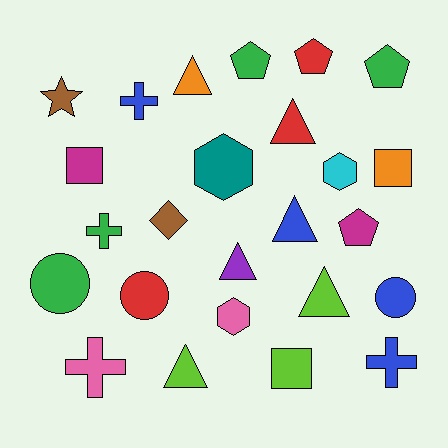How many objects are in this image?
There are 25 objects.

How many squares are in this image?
There are 3 squares.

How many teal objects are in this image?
There is 1 teal object.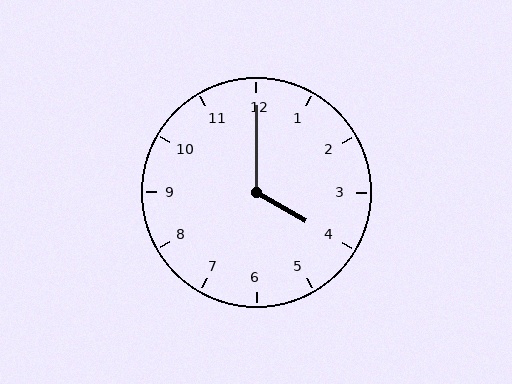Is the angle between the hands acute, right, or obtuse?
It is obtuse.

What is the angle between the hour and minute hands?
Approximately 120 degrees.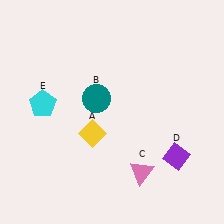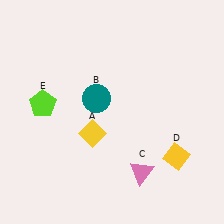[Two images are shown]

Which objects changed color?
D changed from purple to yellow. E changed from cyan to lime.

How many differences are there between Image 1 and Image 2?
There are 2 differences between the two images.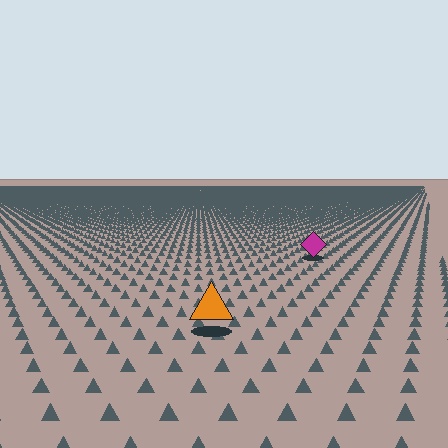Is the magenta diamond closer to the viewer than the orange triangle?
No. The orange triangle is closer — you can tell from the texture gradient: the ground texture is coarser near it.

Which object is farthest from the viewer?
The magenta diamond is farthest from the viewer. It appears smaller and the ground texture around it is denser.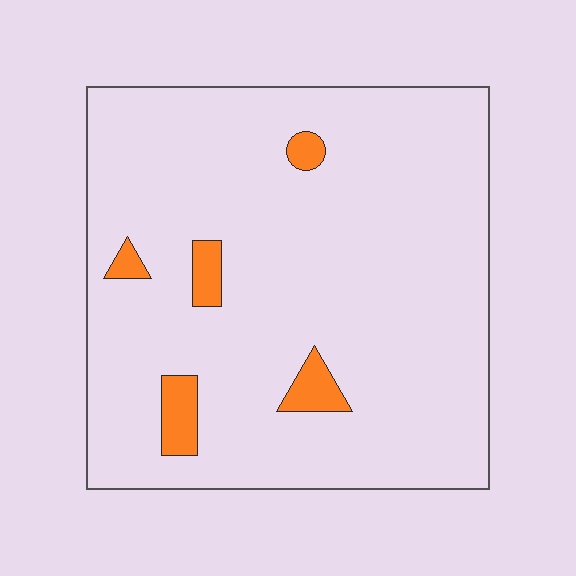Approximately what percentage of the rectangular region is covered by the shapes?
Approximately 5%.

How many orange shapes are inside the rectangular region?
5.